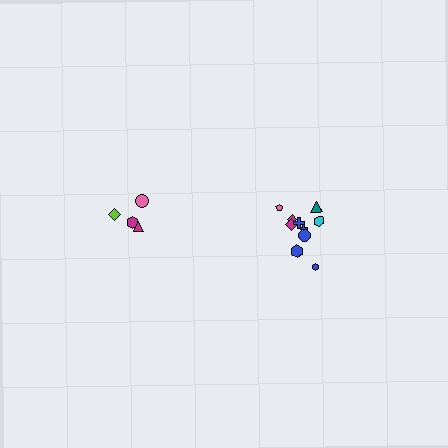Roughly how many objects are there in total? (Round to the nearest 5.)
Roughly 15 objects in total.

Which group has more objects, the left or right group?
The right group.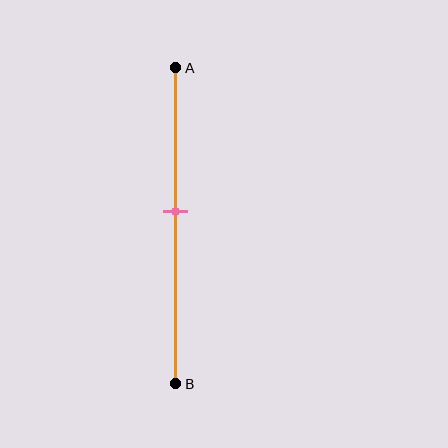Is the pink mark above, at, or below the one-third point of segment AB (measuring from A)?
The pink mark is below the one-third point of segment AB.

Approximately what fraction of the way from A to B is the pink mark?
The pink mark is approximately 45% of the way from A to B.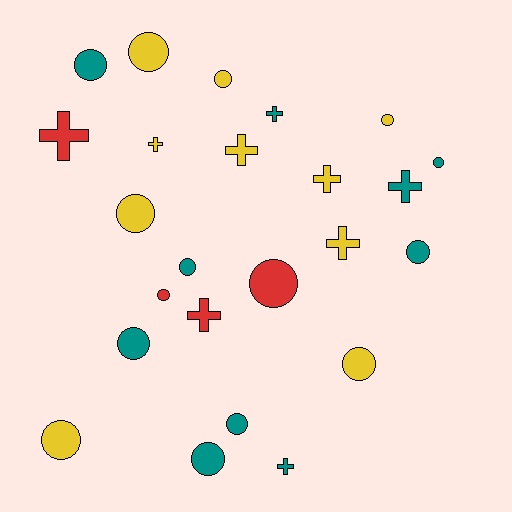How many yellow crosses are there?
There are 4 yellow crosses.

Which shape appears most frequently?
Circle, with 15 objects.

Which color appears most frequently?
Yellow, with 10 objects.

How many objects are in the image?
There are 24 objects.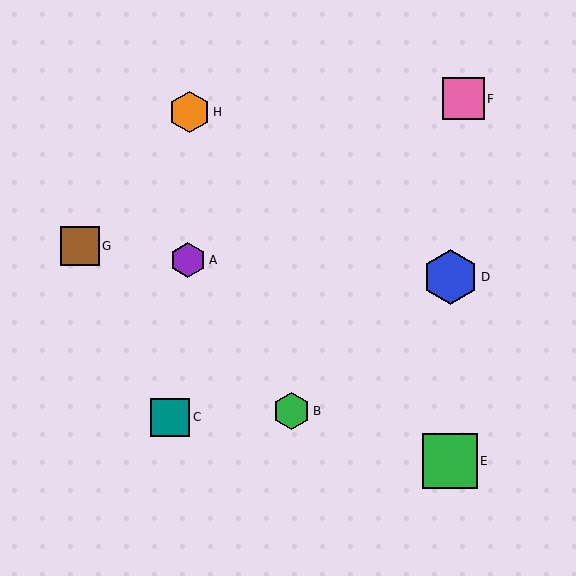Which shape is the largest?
The blue hexagon (labeled D) is the largest.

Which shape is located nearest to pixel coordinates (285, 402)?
The green hexagon (labeled B) at (291, 411) is nearest to that location.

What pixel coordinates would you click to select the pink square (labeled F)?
Click at (463, 99) to select the pink square F.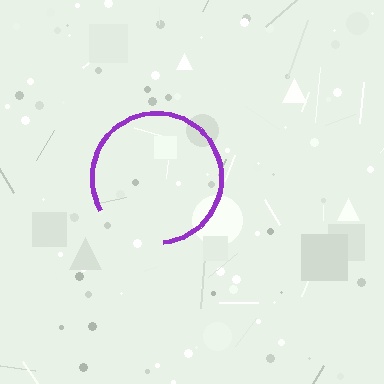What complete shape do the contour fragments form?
The contour fragments form a circle.